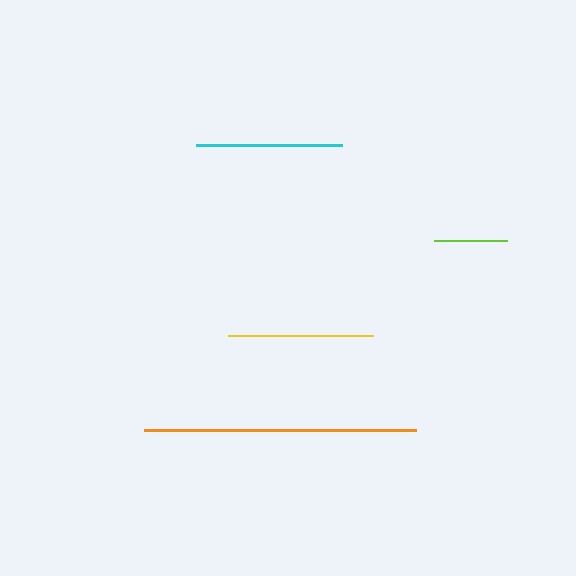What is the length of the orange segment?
The orange segment is approximately 272 pixels long.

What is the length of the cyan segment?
The cyan segment is approximately 145 pixels long.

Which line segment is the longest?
The orange line is the longest at approximately 272 pixels.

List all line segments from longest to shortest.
From longest to shortest: orange, cyan, yellow, lime.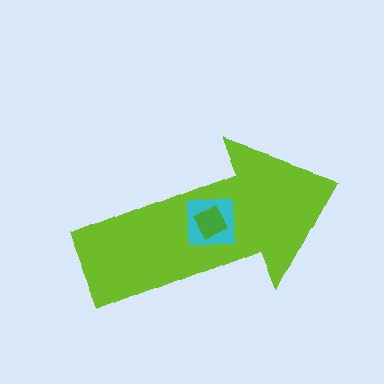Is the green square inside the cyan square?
Yes.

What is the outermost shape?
The lime arrow.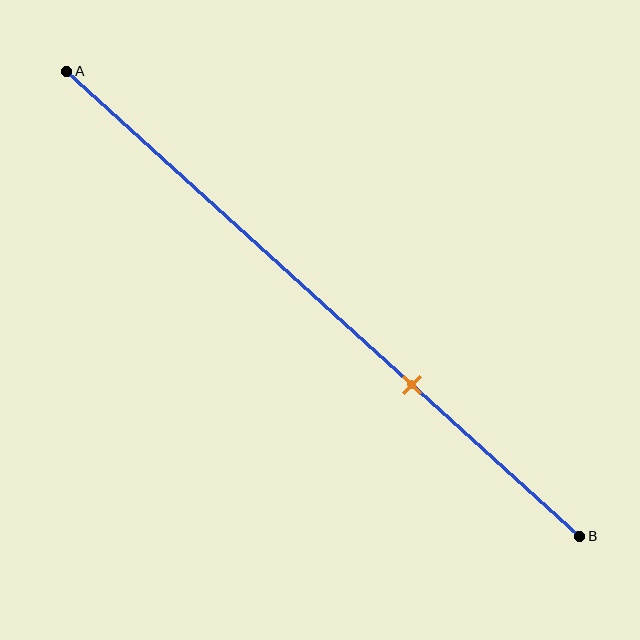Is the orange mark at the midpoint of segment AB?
No, the mark is at about 65% from A, not at the 50% midpoint.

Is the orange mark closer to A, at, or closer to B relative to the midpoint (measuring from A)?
The orange mark is closer to point B than the midpoint of segment AB.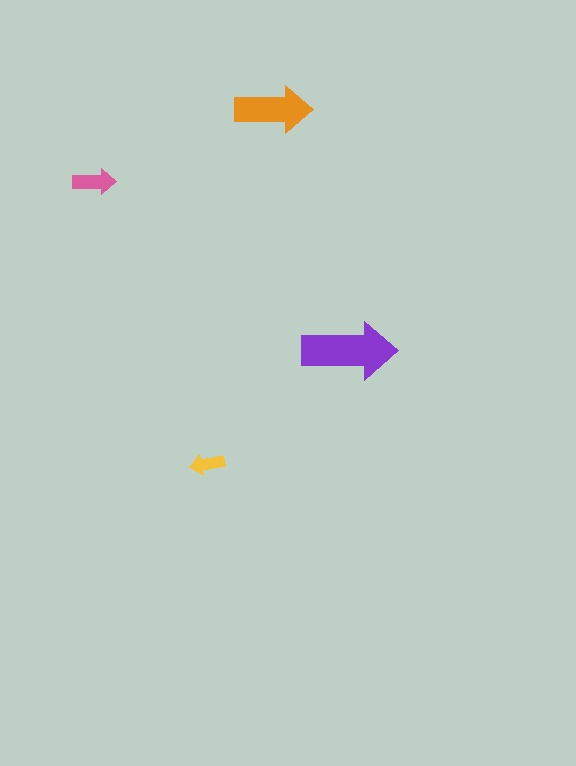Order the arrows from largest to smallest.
the purple one, the orange one, the pink one, the yellow one.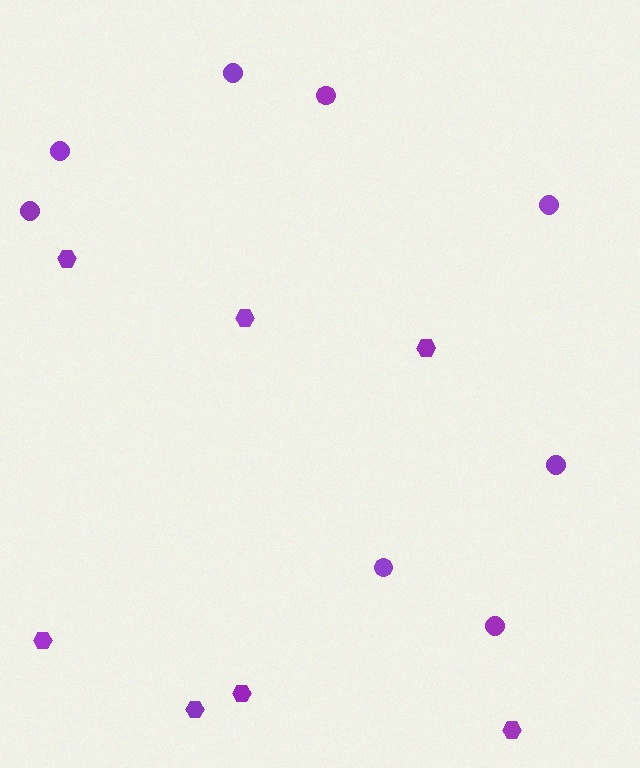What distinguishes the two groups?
There are 2 groups: one group of hexagons (7) and one group of circles (8).